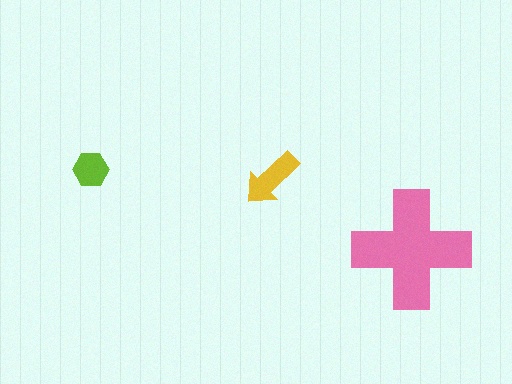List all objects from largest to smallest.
The pink cross, the yellow arrow, the lime hexagon.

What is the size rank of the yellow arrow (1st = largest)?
2nd.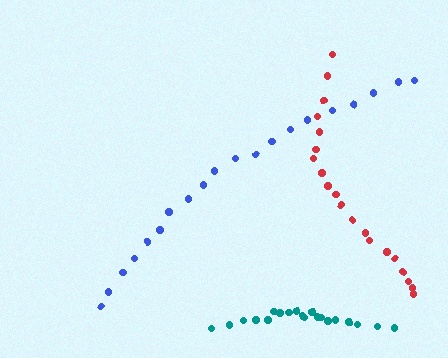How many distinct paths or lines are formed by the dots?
There are 3 distinct paths.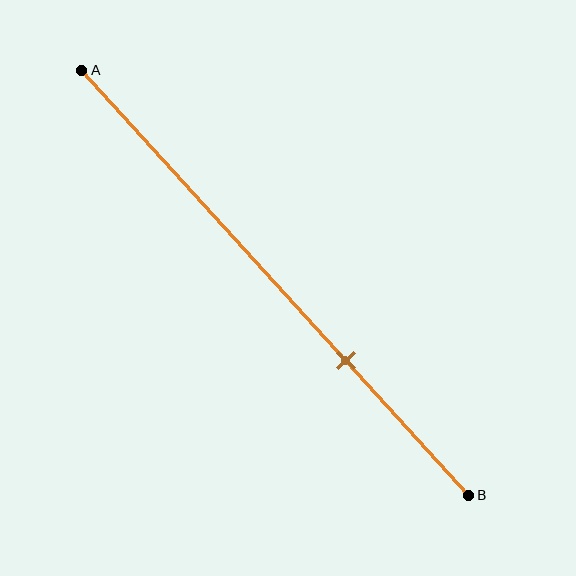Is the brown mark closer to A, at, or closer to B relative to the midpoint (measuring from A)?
The brown mark is closer to point B than the midpoint of segment AB.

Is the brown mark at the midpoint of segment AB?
No, the mark is at about 70% from A, not at the 50% midpoint.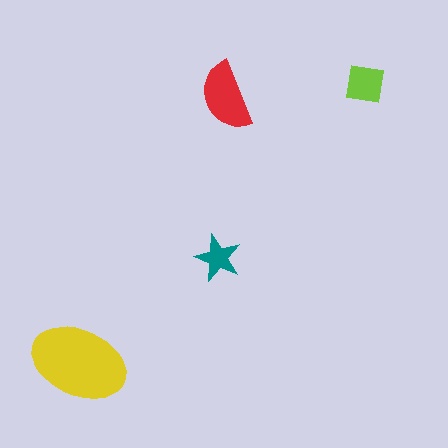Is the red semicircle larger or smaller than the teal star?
Larger.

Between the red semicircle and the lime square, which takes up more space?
The red semicircle.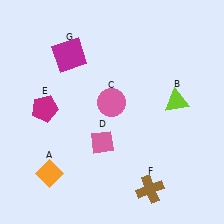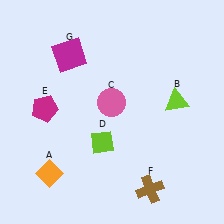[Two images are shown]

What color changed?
The diamond (D) changed from pink in Image 1 to lime in Image 2.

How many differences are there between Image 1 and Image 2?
There is 1 difference between the two images.